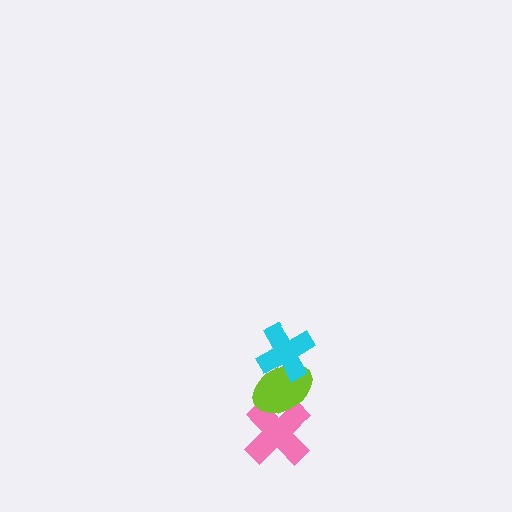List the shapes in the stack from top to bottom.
From top to bottom: the cyan cross, the lime ellipse, the pink cross.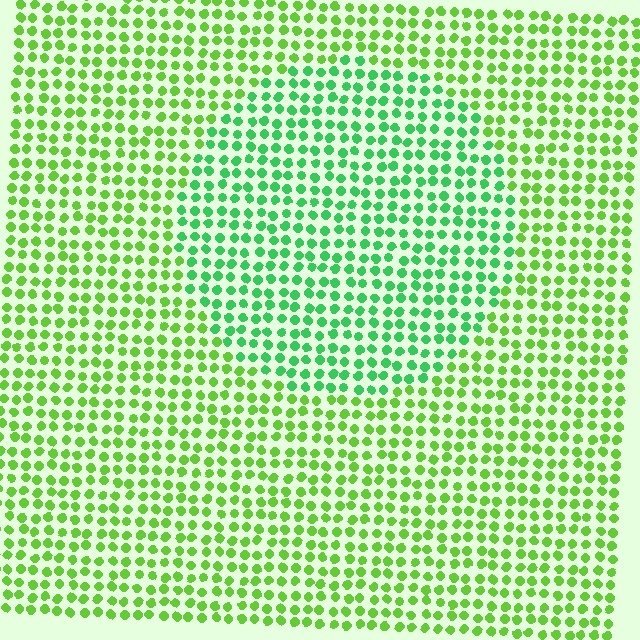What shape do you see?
I see a circle.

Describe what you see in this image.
The image is filled with small lime elements in a uniform arrangement. A circle-shaped region is visible where the elements are tinted to a slightly different hue, forming a subtle color boundary.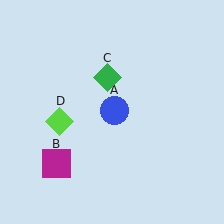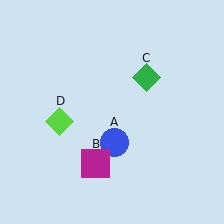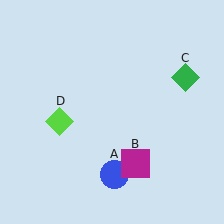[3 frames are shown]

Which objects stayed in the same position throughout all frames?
Lime diamond (object D) remained stationary.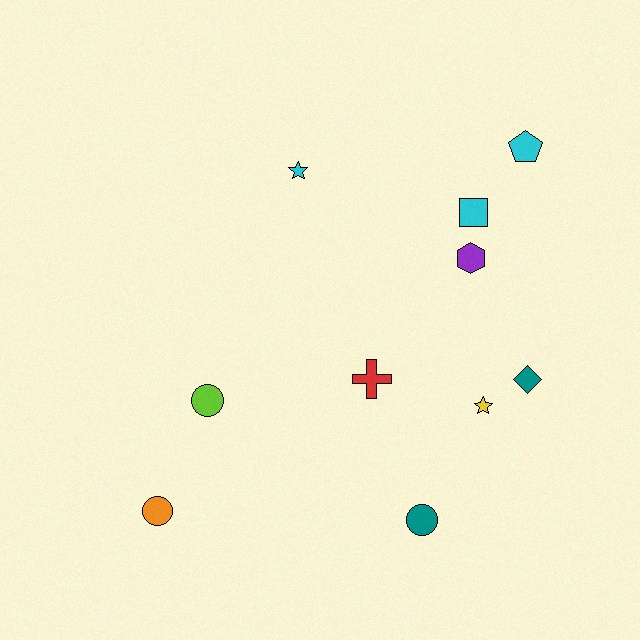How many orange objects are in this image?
There is 1 orange object.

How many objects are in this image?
There are 10 objects.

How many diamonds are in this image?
There is 1 diamond.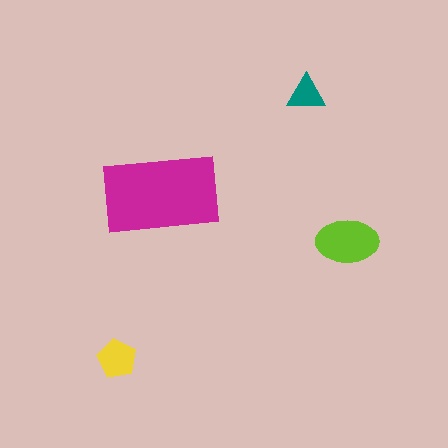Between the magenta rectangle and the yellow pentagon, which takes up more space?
The magenta rectangle.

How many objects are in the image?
There are 4 objects in the image.